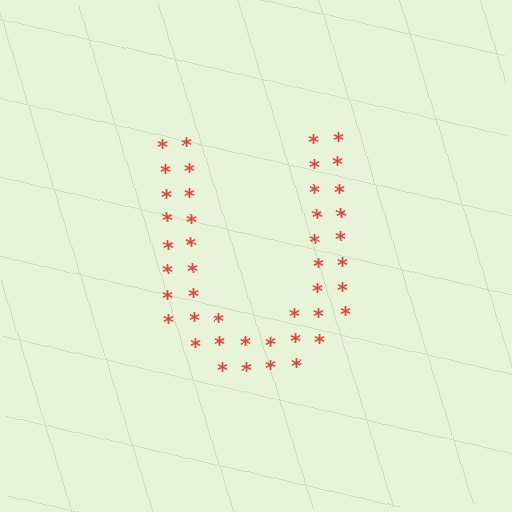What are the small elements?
The small elements are asterisks.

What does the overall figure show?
The overall figure shows the letter U.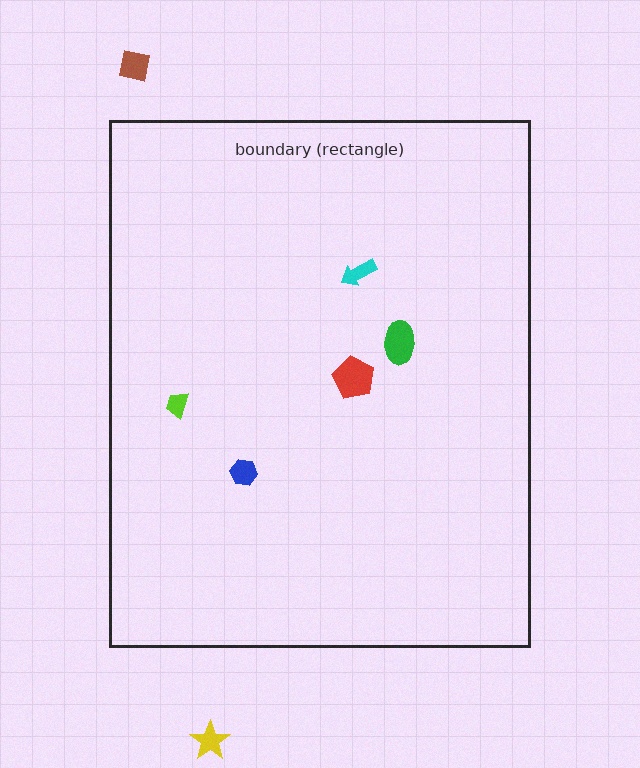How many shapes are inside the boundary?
5 inside, 2 outside.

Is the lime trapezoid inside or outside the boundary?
Inside.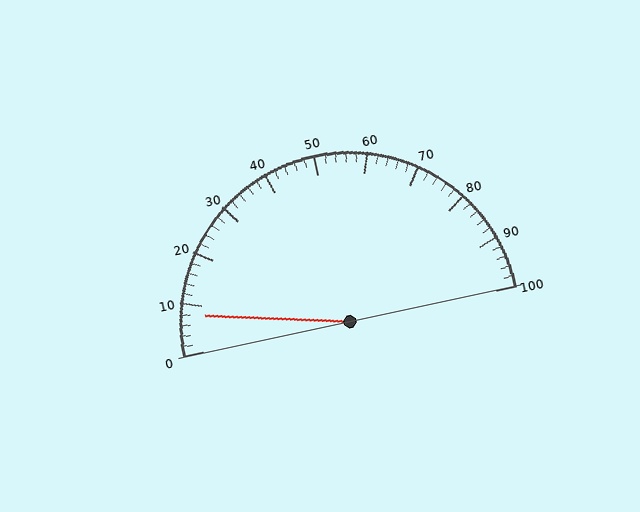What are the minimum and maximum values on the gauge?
The gauge ranges from 0 to 100.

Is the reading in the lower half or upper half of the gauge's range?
The reading is in the lower half of the range (0 to 100).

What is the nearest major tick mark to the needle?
The nearest major tick mark is 10.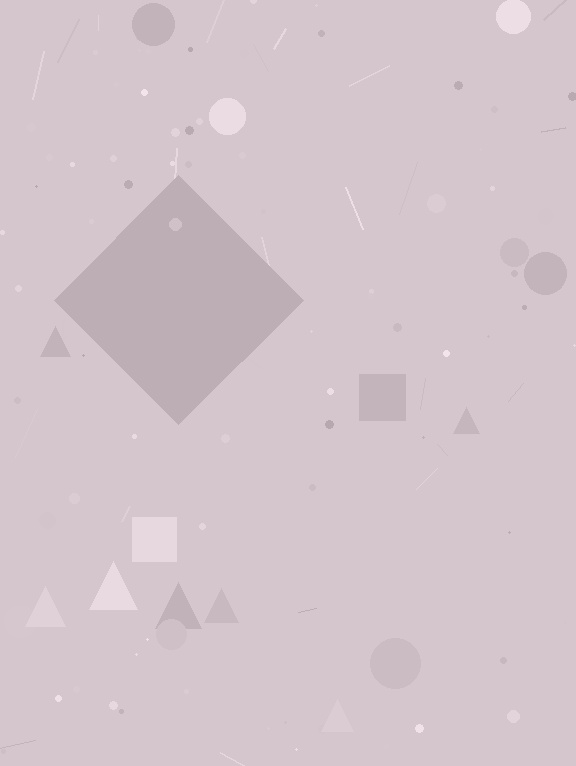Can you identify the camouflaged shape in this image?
The camouflaged shape is a diamond.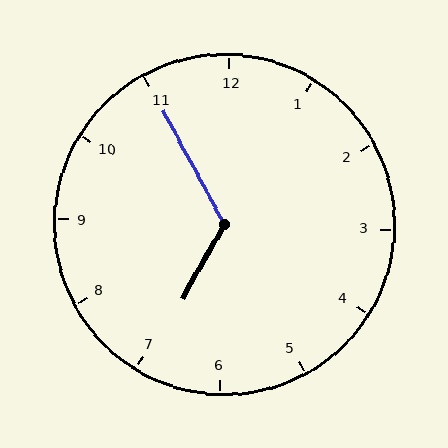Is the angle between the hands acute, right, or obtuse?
It is obtuse.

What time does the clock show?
6:55.